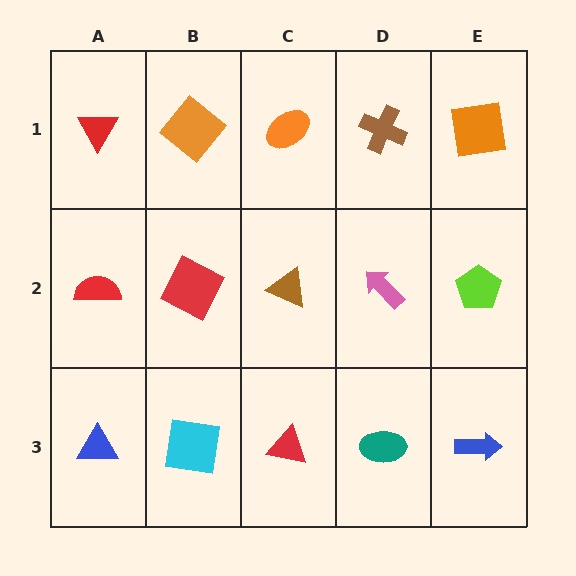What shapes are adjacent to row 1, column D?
A pink arrow (row 2, column D), an orange ellipse (row 1, column C), an orange square (row 1, column E).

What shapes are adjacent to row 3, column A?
A red semicircle (row 2, column A), a cyan square (row 3, column B).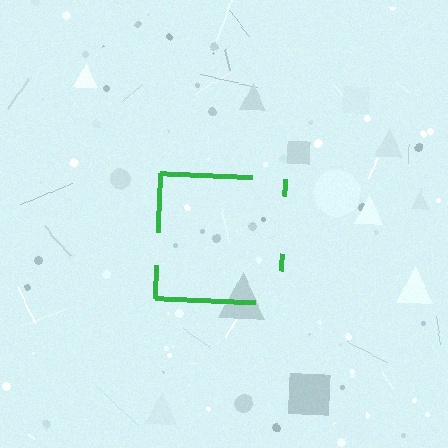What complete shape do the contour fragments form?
The contour fragments form a square.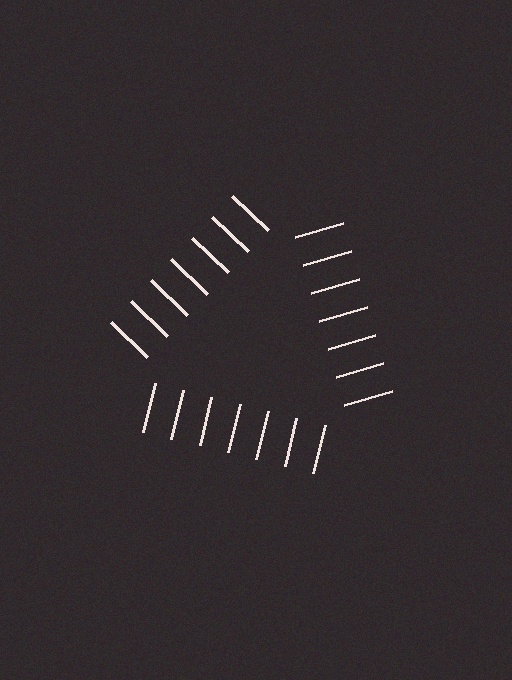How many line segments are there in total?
21 — 7 along each of the 3 edges.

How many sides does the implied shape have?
3 sides — the line-ends trace a triangle.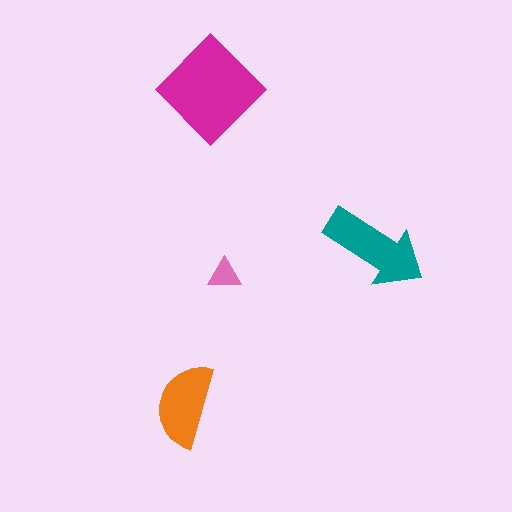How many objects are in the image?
There are 4 objects in the image.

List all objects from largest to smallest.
The magenta diamond, the teal arrow, the orange semicircle, the pink triangle.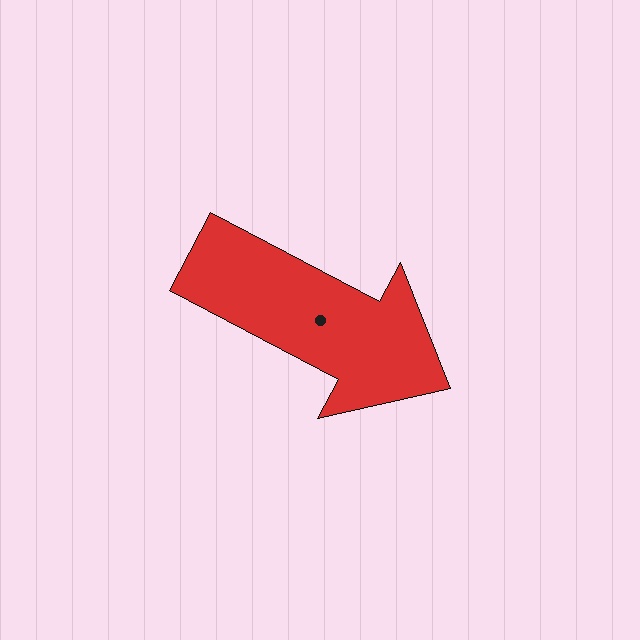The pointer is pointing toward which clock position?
Roughly 4 o'clock.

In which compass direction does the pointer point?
Southeast.